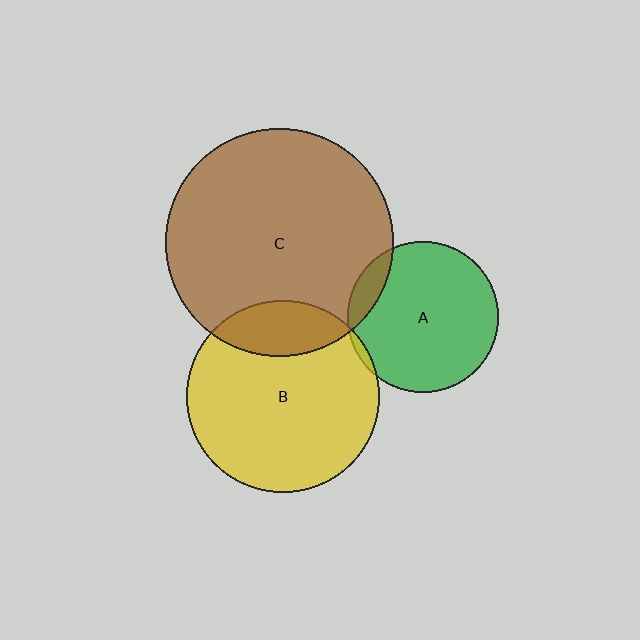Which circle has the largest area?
Circle C (brown).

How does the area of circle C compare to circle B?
Approximately 1.4 times.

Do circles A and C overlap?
Yes.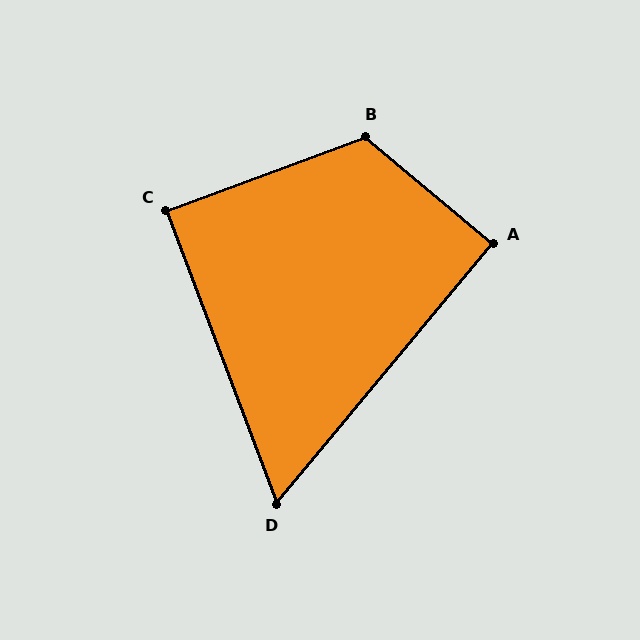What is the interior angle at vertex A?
Approximately 90 degrees (approximately right).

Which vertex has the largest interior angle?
B, at approximately 120 degrees.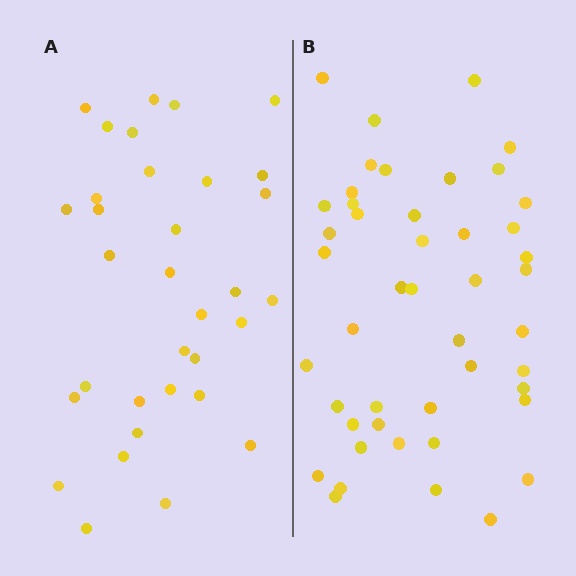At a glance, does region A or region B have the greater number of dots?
Region B (the right region) has more dots.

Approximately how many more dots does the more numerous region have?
Region B has approximately 15 more dots than region A.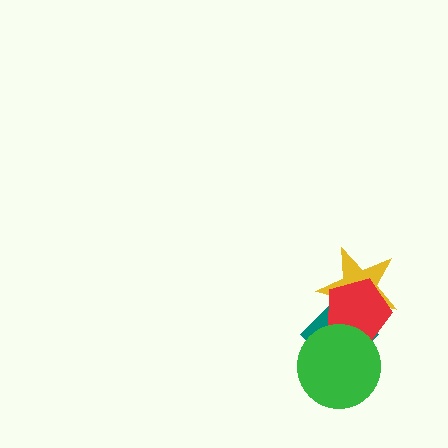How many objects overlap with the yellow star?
2 objects overlap with the yellow star.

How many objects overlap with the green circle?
2 objects overlap with the green circle.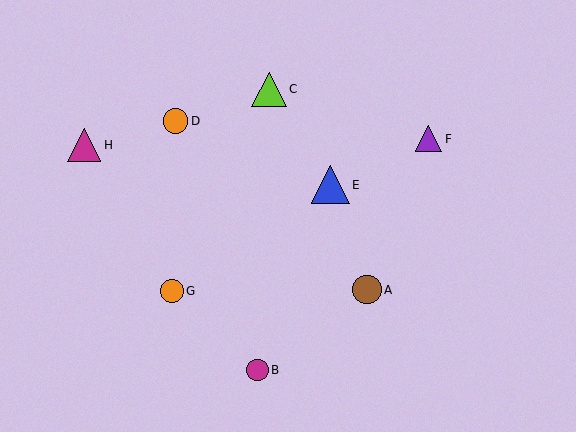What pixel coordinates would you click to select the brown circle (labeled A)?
Click at (367, 290) to select the brown circle A.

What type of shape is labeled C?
Shape C is a lime triangle.